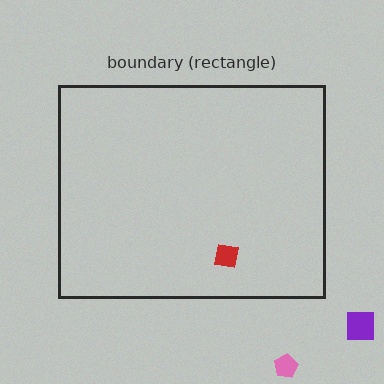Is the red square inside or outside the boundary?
Inside.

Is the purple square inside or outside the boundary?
Outside.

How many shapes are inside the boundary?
1 inside, 2 outside.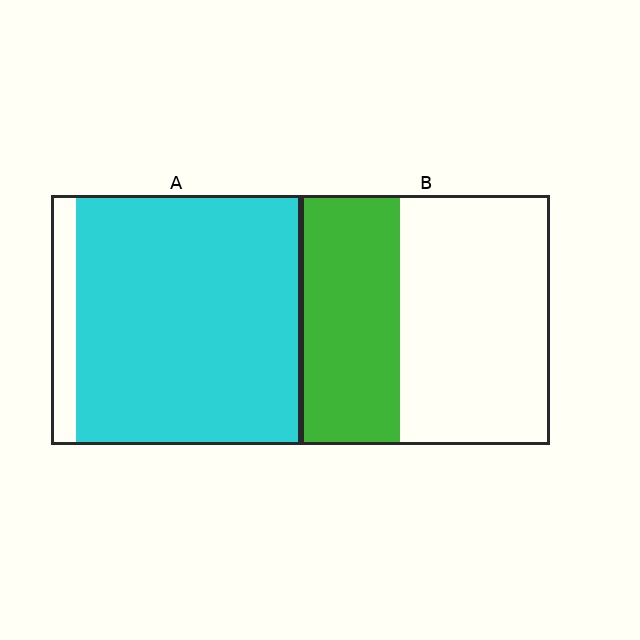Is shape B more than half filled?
No.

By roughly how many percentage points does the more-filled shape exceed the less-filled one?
By roughly 50 percentage points (A over B).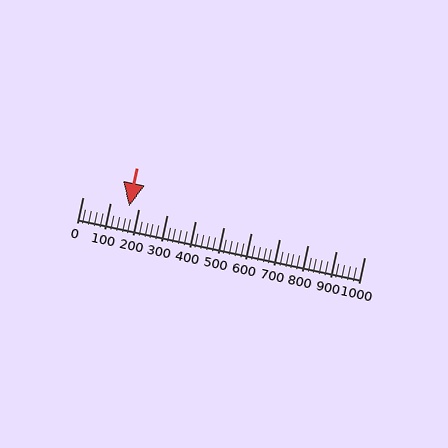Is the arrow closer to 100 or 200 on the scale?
The arrow is closer to 200.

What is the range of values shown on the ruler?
The ruler shows values from 0 to 1000.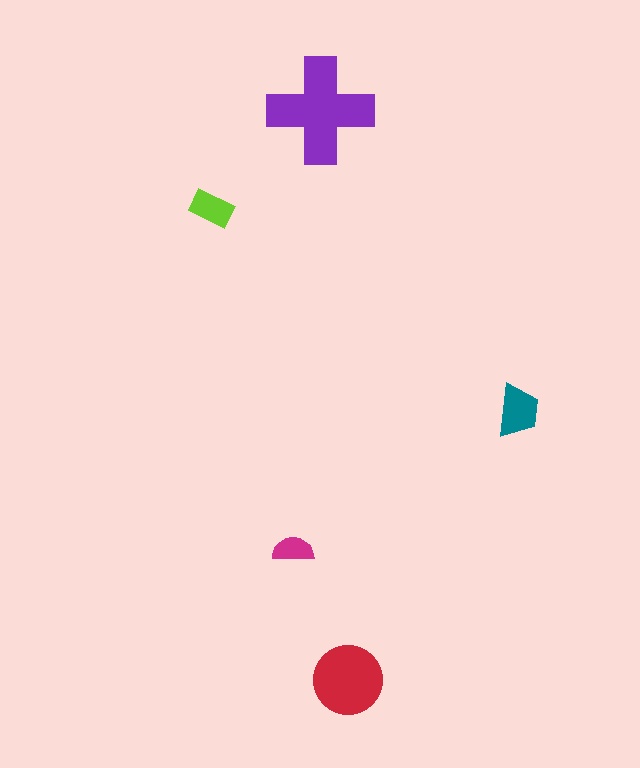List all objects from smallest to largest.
The magenta semicircle, the lime rectangle, the teal trapezoid, the red circle, the purple cross.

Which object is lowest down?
The red circle is bottommost.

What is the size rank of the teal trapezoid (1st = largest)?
3rd.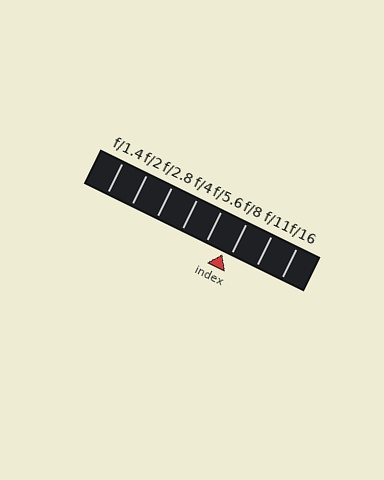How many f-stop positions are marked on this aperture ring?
There are 8 f-stop positions marked.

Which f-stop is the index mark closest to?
The index mark is closest to f/8.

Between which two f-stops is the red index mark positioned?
The index mark is between f/5.6 and f/8.